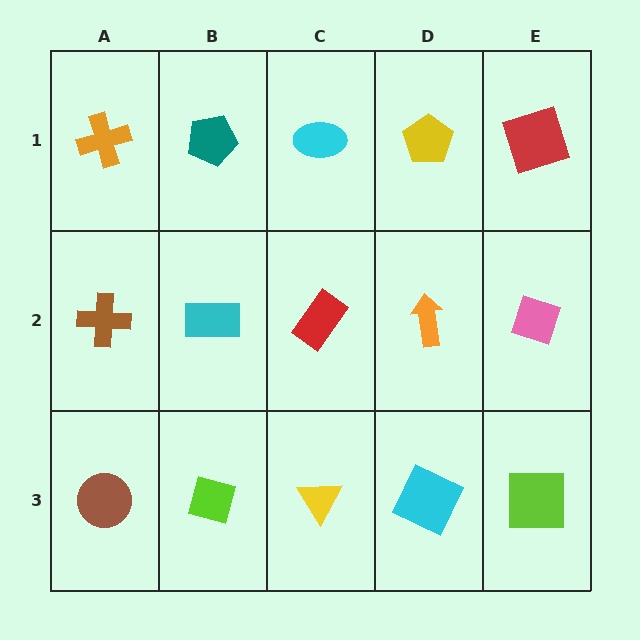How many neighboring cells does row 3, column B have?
3.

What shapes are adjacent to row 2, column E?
A red square (row 1, column E), a lime square (row 3, column E), an orange arrow (row 2, column D).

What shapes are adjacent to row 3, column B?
A cyan rectangle (row 2, column B), a brown circle (row 3, column A), a yellow triangle (row 3, column C).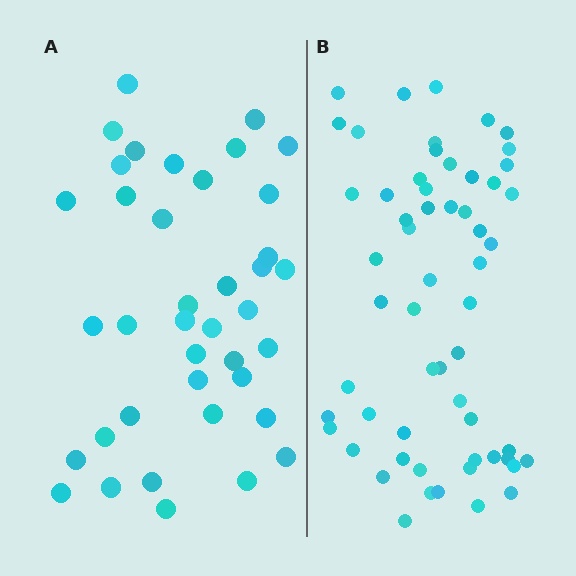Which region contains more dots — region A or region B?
Region B (the right region) has more dots.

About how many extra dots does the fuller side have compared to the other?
Region B has approximately 20 more dots than region A.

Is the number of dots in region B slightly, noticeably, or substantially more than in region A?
Region B has substantially more. The ratio is roughly 1.5 to 1.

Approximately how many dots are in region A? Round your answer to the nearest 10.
About 40 dots. (The exact count is 39, which rounds to 40.)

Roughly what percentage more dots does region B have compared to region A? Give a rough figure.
About 50% more.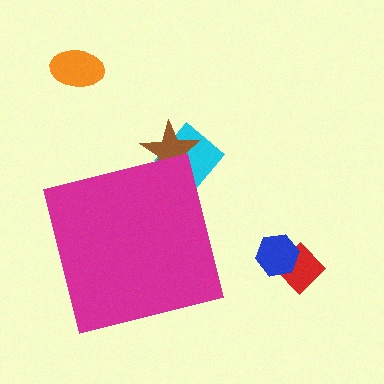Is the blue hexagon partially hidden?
No, the blue hexagon is fully visible.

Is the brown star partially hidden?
Yes, the brown star is partially hidden behind the magenta square.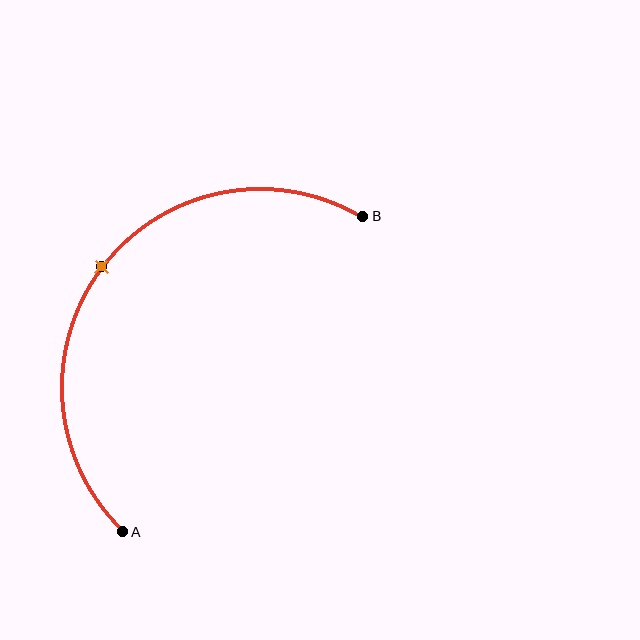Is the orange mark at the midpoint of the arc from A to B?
Yes. The orange mark lies on the arc at equal arc-length from both A and B — it is the arc midpoint.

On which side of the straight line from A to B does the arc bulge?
The arc bulges above and to the left of the straight line connecting A and B.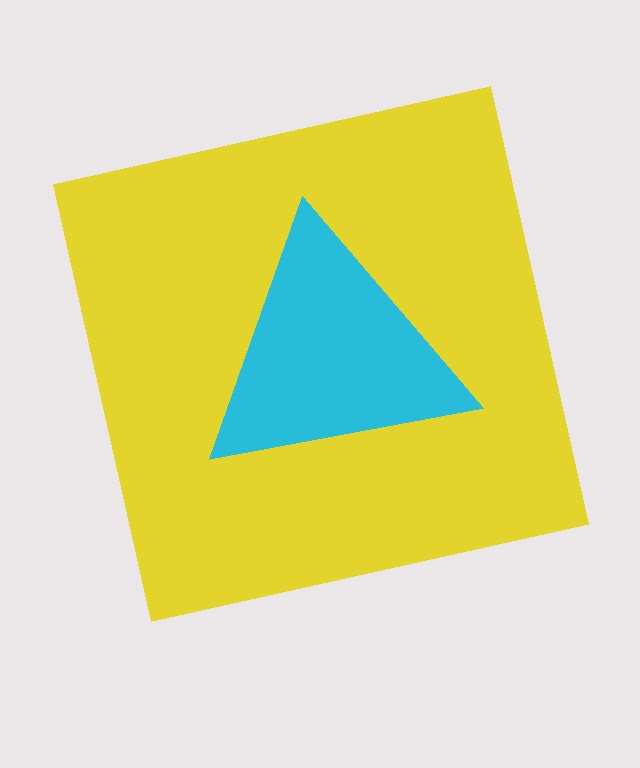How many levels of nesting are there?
2.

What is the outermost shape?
The yellow square.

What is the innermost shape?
The cyan triangle.